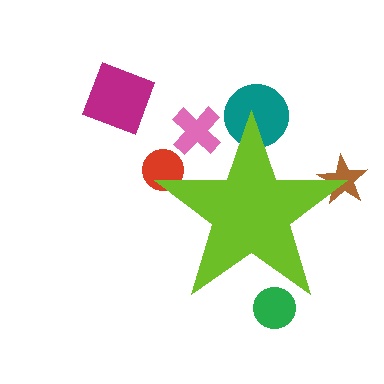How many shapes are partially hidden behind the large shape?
5 shapes are partially hidden.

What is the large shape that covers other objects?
A lime star.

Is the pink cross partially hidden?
Yes, the pink cross is partially hidden behind the lime star.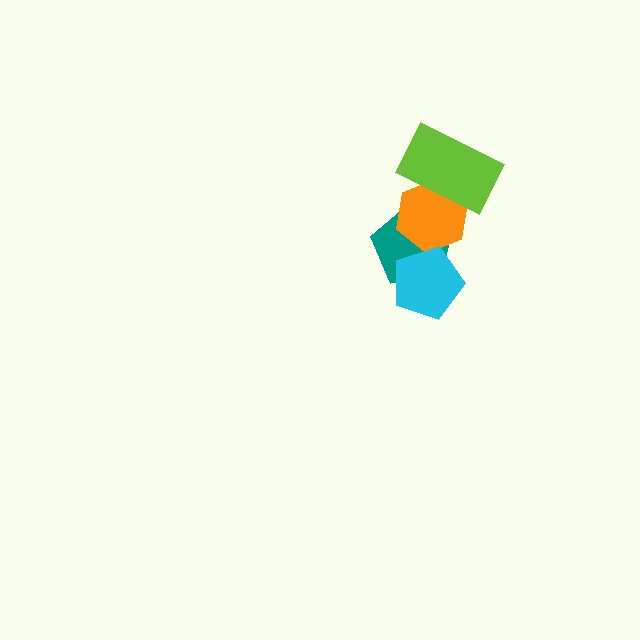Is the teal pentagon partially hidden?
Yes, it is partially covered by another shape.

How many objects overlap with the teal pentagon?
2 objects overlap with the teal pentagon.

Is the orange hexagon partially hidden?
Yes, it is partially covered by another shape.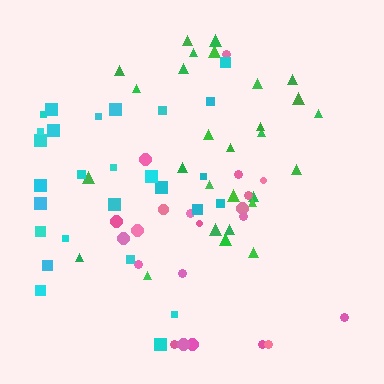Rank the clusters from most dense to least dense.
green, cyan, pink.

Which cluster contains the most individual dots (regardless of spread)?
Green (28).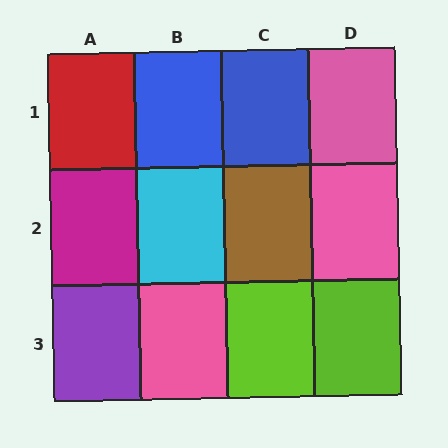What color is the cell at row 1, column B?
Blue.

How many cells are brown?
1 cell is brown.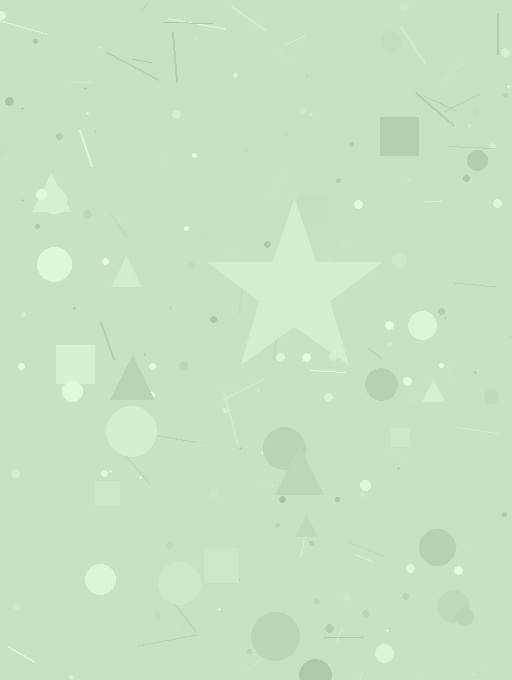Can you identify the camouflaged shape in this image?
The camouflaged shape is a star.